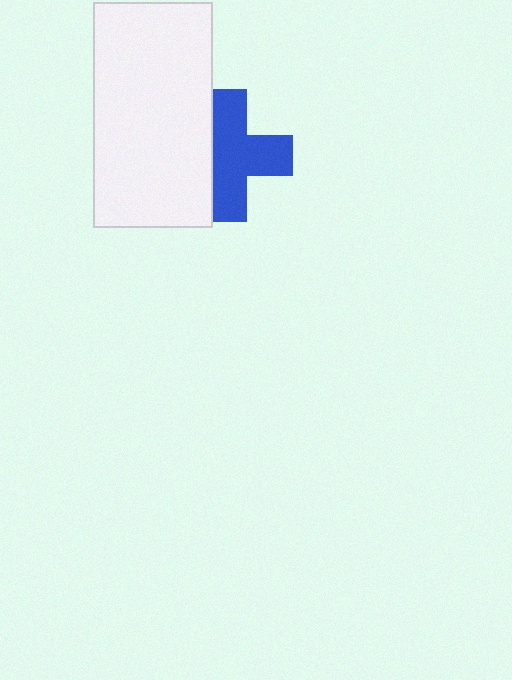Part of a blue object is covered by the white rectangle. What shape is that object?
It is a cross.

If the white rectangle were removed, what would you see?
You would see the complete blue cross.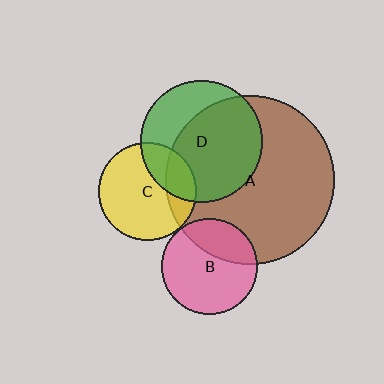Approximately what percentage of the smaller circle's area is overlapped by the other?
Approximately 30%.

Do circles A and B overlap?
Yes.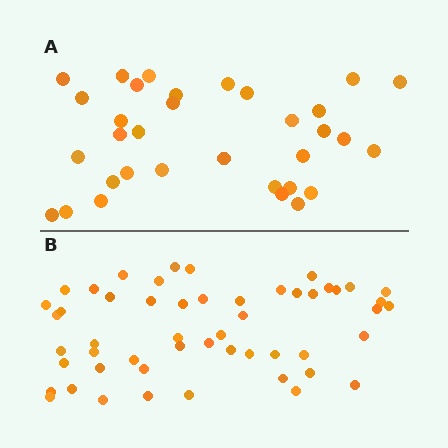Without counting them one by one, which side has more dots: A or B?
Region B (the bottom region) has more dots.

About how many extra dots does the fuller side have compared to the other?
Region B has approximately 20 more dots than region A.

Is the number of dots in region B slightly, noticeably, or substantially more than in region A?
Region B has substantially more. The ratio is roughly 1.6 to 1.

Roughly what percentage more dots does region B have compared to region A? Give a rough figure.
About 60% more.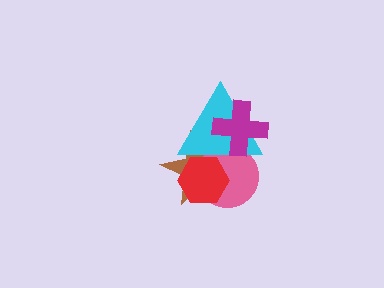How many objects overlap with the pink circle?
4 objects overlap with the pink circle.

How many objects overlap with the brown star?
4 objects overlap with the brown star.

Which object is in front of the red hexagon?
The cyan triangle is in front of the red hexagon.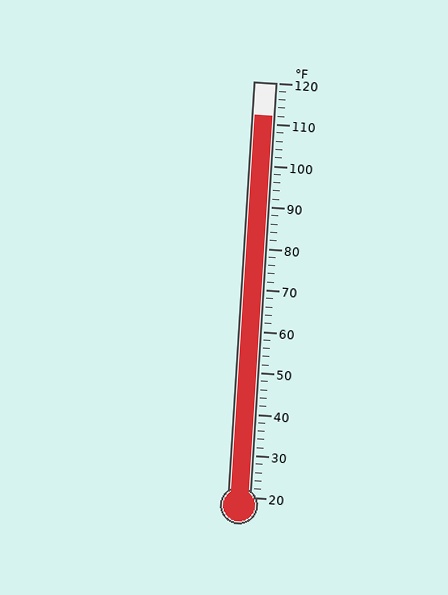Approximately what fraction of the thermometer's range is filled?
The thermometer is filled to approximately 90% of its range.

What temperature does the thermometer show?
The thermometer shows approximately 112°F.